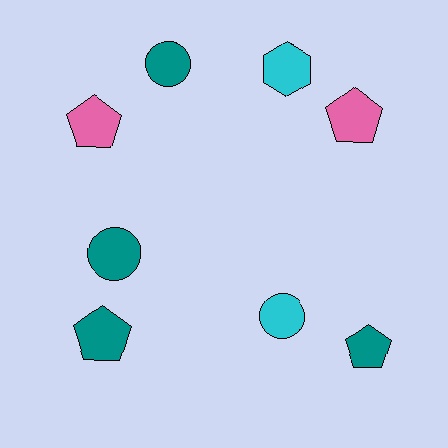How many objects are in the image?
There are 8 objects.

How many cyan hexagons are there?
There is 1 cyan hexagon.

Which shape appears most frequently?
Pentagon, with 4 objects.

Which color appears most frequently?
Teal, with 4 objects.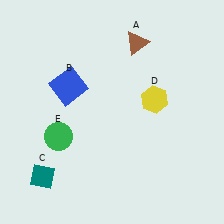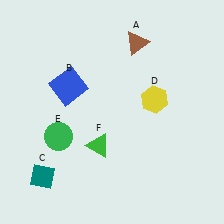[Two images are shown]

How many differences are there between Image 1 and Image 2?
There is 1 difference between the two images.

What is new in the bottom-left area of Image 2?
A green triangle (F) was added in the bottom-left area of Image 2.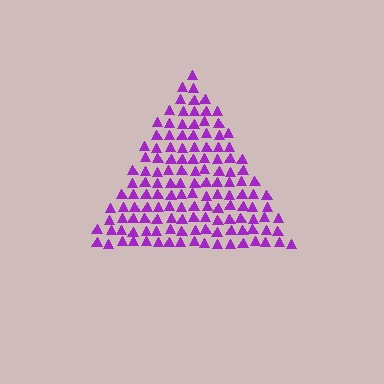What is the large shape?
The large shape is a triangle.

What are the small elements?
The small elements are triangles.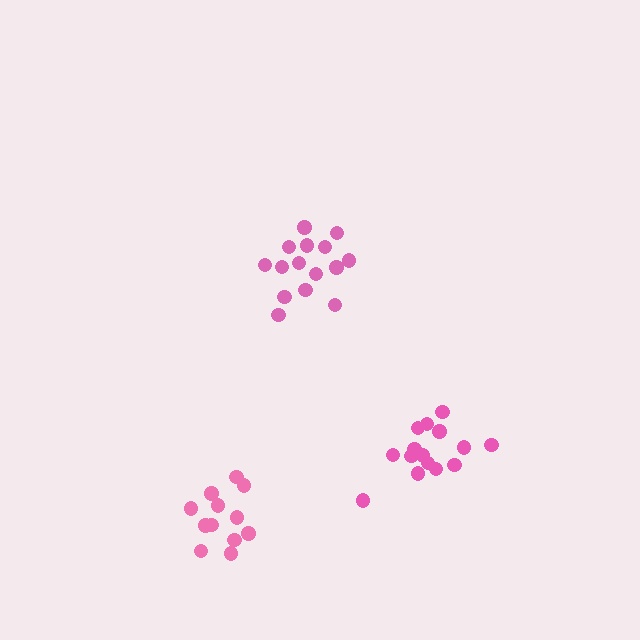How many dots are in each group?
Group 1: 15 dots, Group 2: 12 dots, Group 3: 16 dots (43 total).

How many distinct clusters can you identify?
There are 3 distinct clusters.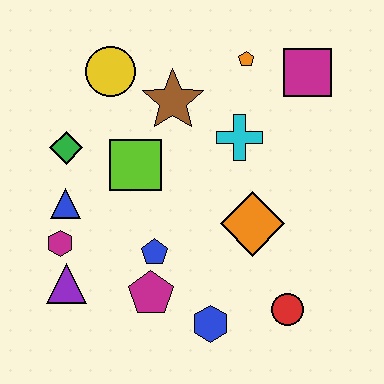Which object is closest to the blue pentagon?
The magenta pentagon is closest to the blue pentagon.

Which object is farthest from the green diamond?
The red circle is farthest from the green diamond.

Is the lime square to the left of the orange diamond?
Yes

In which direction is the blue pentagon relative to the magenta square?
The blue pentagon is below the magenta square.